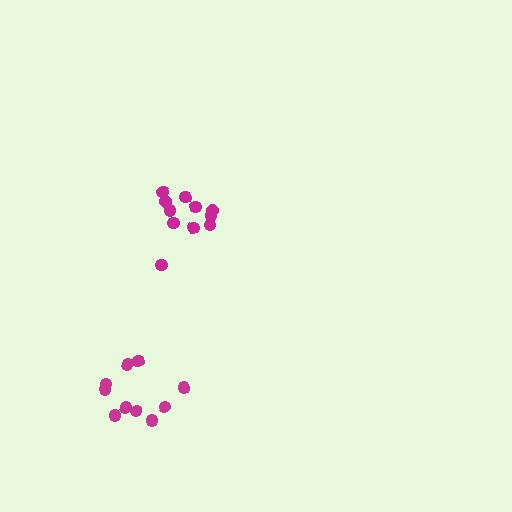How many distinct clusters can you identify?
There are 2 distinct clusters.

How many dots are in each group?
Group 1: 10 dots, Group 2: 11 dots (21 total).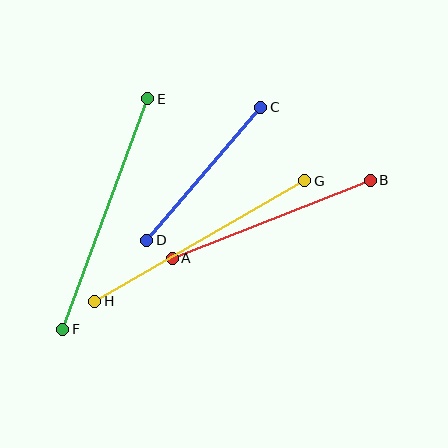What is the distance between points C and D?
The distance is approximately 175 pixels.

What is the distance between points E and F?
The distance is approximately 246 pixels.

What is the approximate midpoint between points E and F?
The midpoint is at approximately (105, 214) pixels.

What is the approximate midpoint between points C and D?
The midpoint is at approximately (204, 174) pixels.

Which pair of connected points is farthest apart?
Points E and F are farthest apart.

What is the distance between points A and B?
The distance is approximately 213 pixels.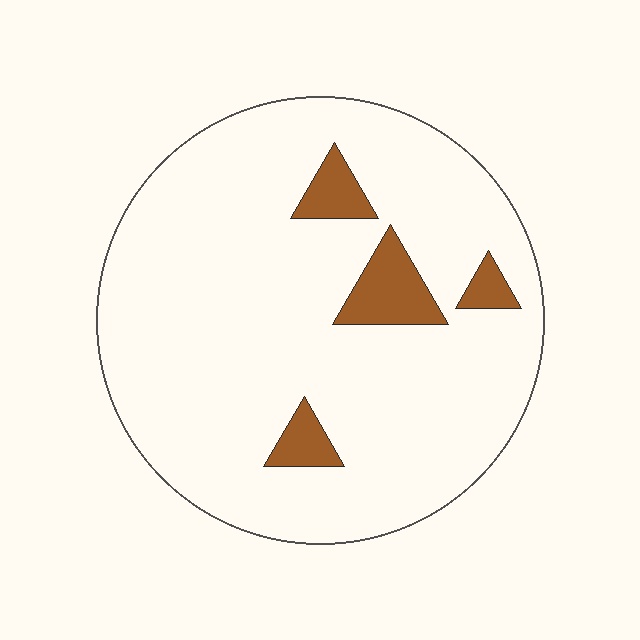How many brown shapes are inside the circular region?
4.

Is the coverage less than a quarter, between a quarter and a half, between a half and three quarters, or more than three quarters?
Less than a quarter.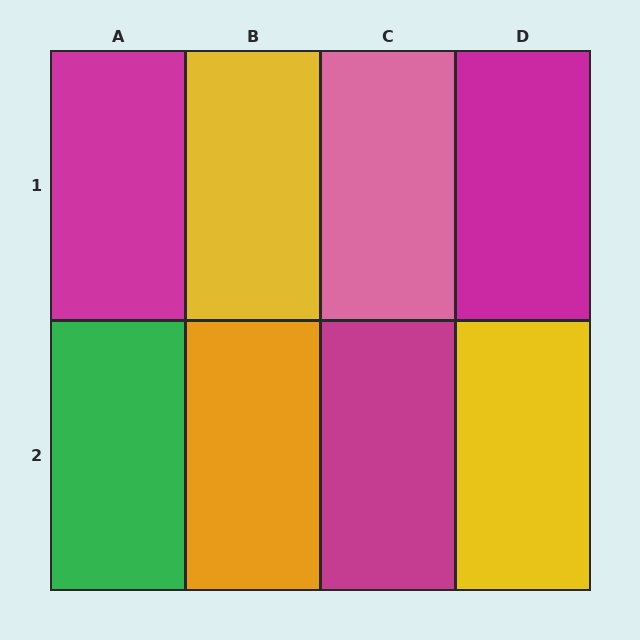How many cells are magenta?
3 cells are magenta.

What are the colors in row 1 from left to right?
Magenta, yellow, pink, magenta.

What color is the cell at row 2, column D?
Yellow.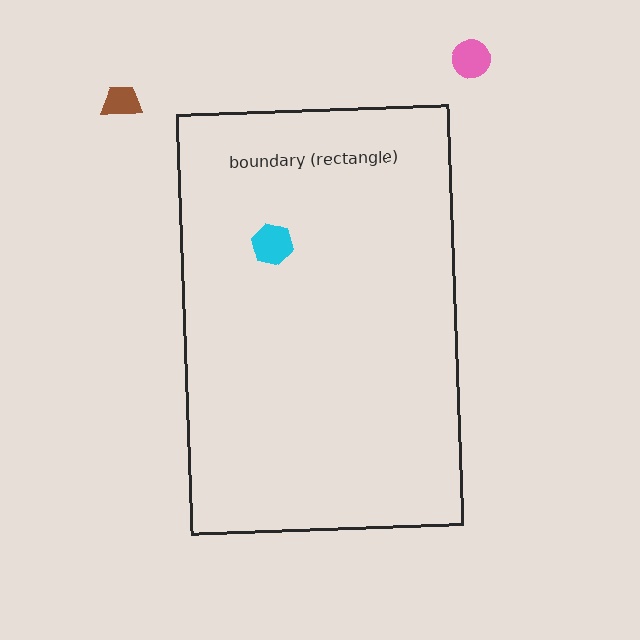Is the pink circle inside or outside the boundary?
Outside.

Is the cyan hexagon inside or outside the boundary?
Inside.